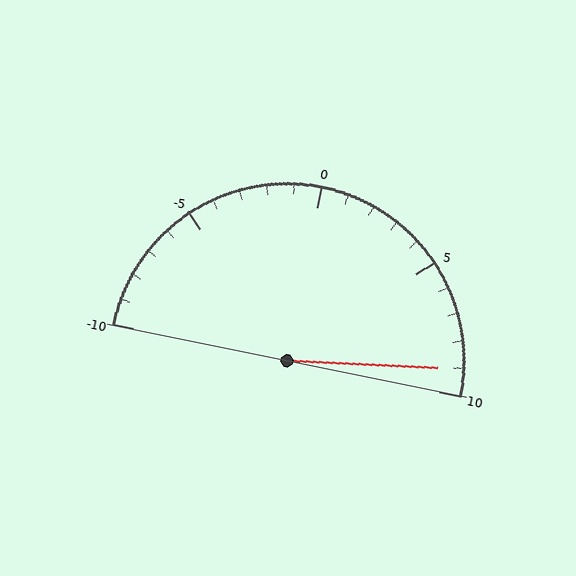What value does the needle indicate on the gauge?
The needle indicates approximately 9.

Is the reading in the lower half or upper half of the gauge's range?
The reading is in the upper half of the range (-10 to 10).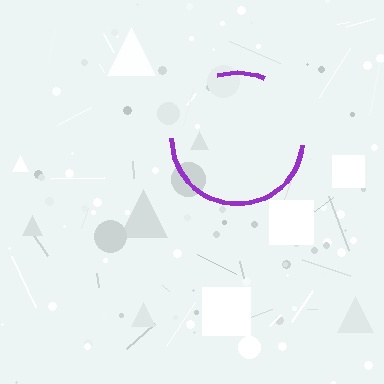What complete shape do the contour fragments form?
The contour fragments form a circle.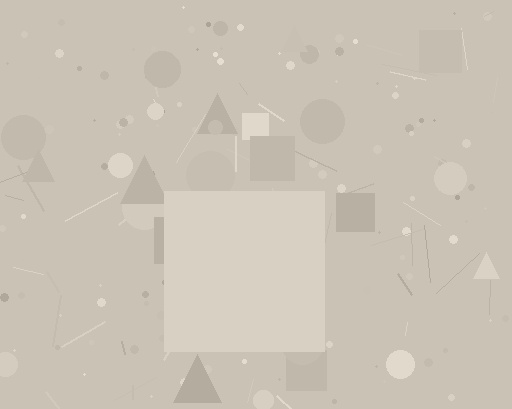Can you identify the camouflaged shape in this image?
The camouflaged shape is a square.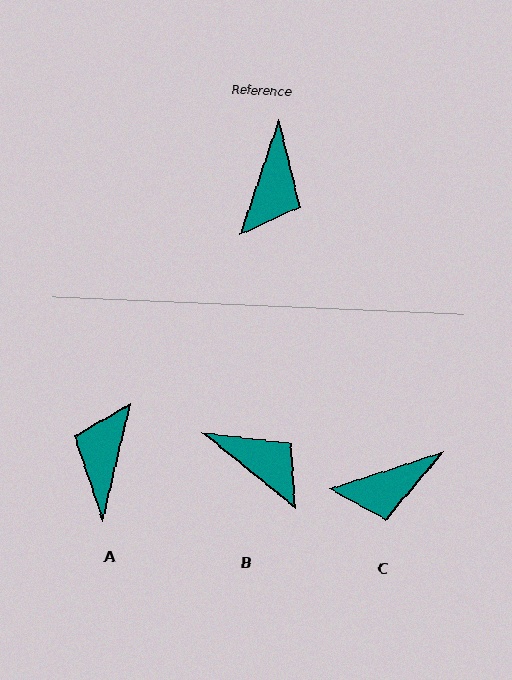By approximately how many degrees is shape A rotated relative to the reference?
Approximately 175 degrees clockwise.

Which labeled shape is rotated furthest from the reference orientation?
A, about 175 degrees away.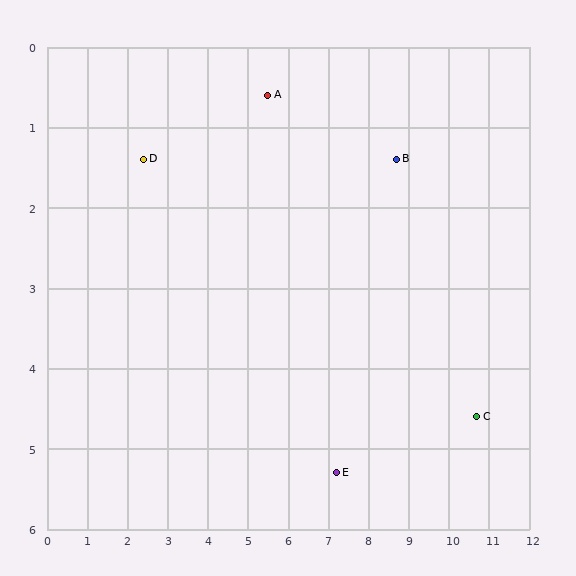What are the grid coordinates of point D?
Point D is at approximately (2.4, 1.4).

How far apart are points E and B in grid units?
Points E and B are about 4.2 grid units apart.